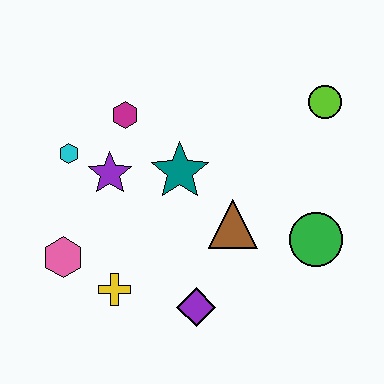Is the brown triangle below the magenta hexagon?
Yes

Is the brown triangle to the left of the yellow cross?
No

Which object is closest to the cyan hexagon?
The purple star is closest to the cyan hexagon.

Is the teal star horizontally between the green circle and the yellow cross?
Yes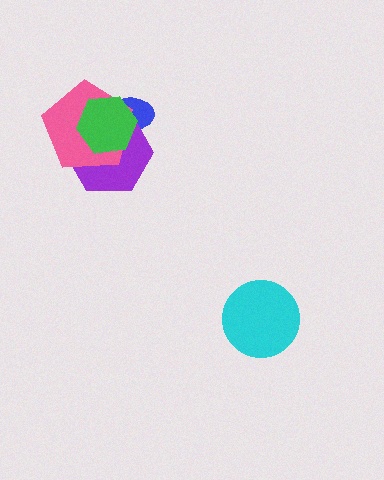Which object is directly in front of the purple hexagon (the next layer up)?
The pink pentagon is directly in front of the purple hexagon.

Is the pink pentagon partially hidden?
Yes, it is partially covered by another shape.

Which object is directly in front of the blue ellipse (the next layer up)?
The purple hexagon is directly in front of the blue ellipse.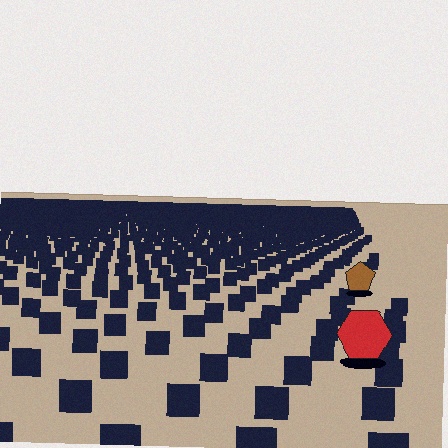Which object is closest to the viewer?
The red hexagon is closest. The texture marks near it are larger and more spread out.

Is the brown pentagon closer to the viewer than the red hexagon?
No. The red hexagon is closer — you can tell from the texture gradient: the ground texture is coarser near it.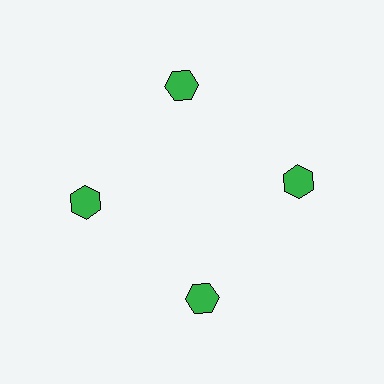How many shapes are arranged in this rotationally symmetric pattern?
There are 4 shapes, arranged in 4 groups of 1.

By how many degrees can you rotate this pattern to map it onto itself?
The pattern maps onto itself every 90 degrees of rotation.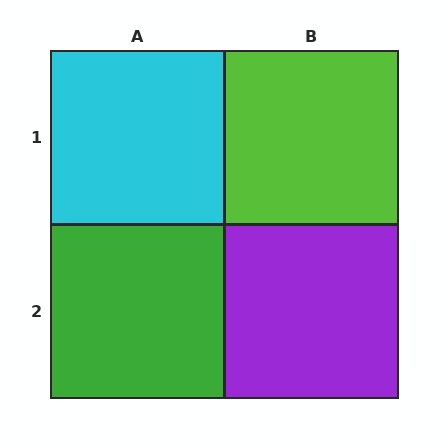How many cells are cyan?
1 cell is cyan.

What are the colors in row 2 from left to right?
Green, purple.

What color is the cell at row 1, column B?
Lime.